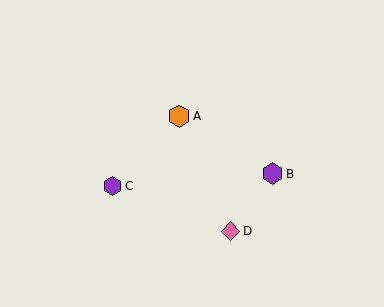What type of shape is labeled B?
Shape B is a purple hexagon.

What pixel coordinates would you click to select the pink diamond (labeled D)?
Click at (230, 231) to select the pink diamond D.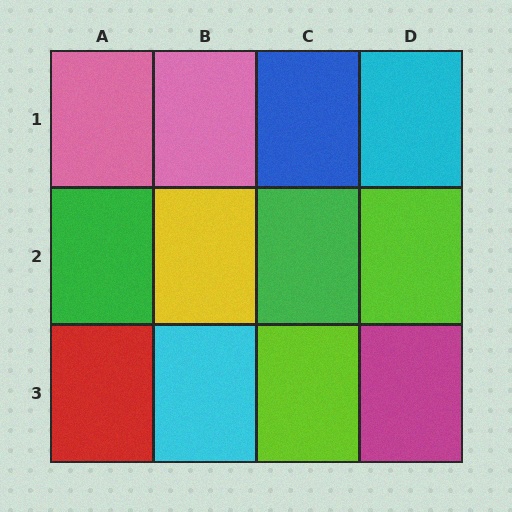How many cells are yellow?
1 cell is yellow.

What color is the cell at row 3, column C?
Lime.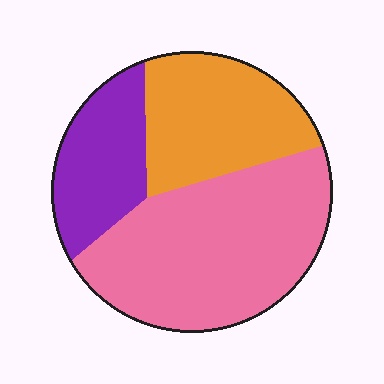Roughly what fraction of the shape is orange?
Orange takes up about one quarter (1/4) of the shape.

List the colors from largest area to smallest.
From largest to smallest: pink, orange, purple.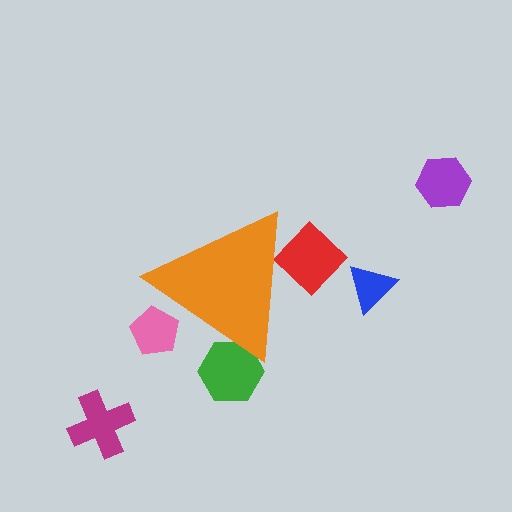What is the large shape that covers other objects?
An orange triangle.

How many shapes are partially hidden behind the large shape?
3 shapes are partially hidden.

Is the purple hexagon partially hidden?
No, the purple hexagon is fully visible.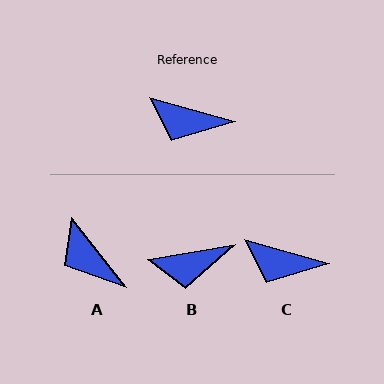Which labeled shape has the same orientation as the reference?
C.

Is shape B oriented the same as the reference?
No, it is off by about 25 degrees.